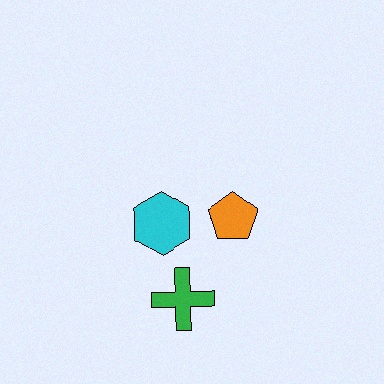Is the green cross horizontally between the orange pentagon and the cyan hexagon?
Yes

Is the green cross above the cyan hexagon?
No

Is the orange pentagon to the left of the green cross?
No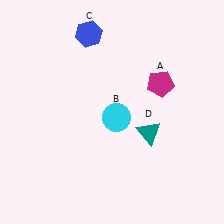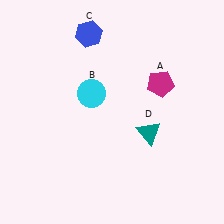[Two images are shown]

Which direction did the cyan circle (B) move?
The cyan circle (B) moved left.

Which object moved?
The cyan circle (B) moved left.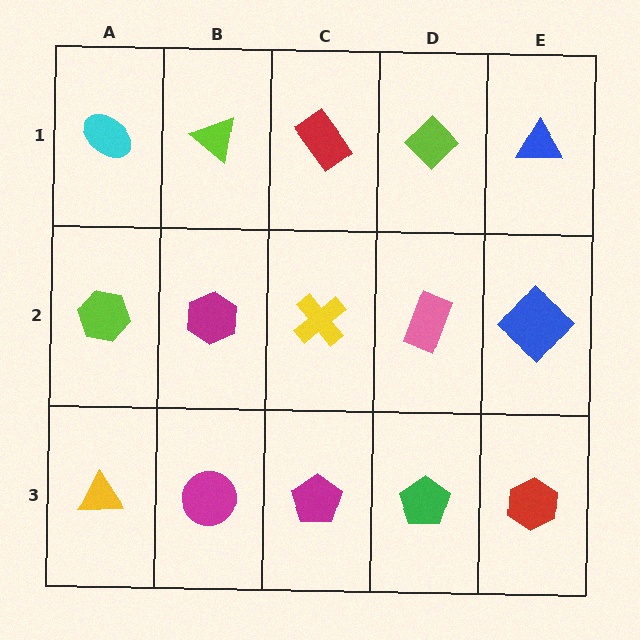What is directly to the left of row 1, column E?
A lime diamond.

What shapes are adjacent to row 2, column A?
A cyan ellipse (row 1, column A), a yellow triangle (row 3, column A), a magenta hexagon (row 2, column B).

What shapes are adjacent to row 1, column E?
A blue diamond (row 2, column E), a lime diamond (row 1, column D).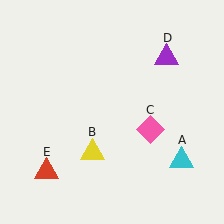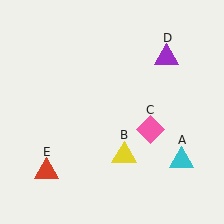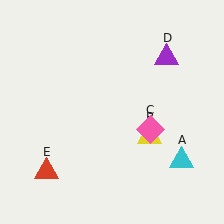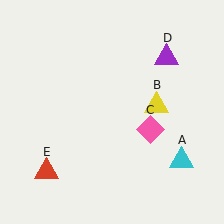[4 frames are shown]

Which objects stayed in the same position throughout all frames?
Cyan triangle (object A) and pink diamond (object C) and purple triangle (object D) and red triangle (object E) remained stationary.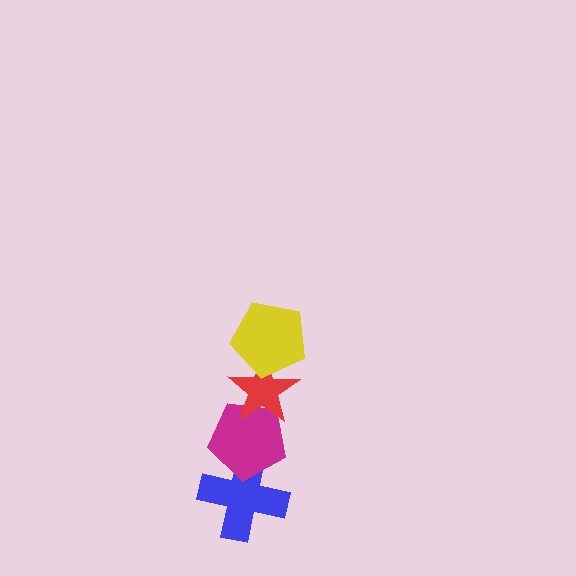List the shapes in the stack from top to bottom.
From top to bottom: the yellow pentagon, the red star, the magenta pentagon, the blue cross.